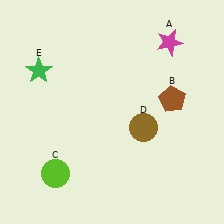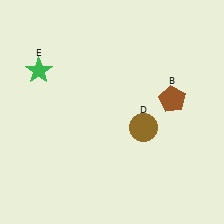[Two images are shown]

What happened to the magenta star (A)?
The magenta star (A) was removed in Image 2. It was in the top-right area of Image 1.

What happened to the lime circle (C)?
The lime circle (C) was removed in Image 2. It was in the bottom-left area of Image 1.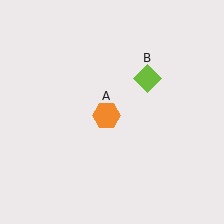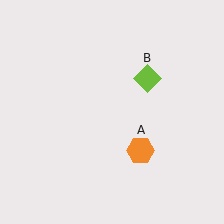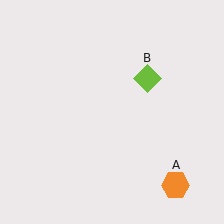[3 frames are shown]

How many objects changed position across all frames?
1 object changed position: orange hexagon (object A).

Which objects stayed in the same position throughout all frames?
Lime diamond (object B) remained stationary.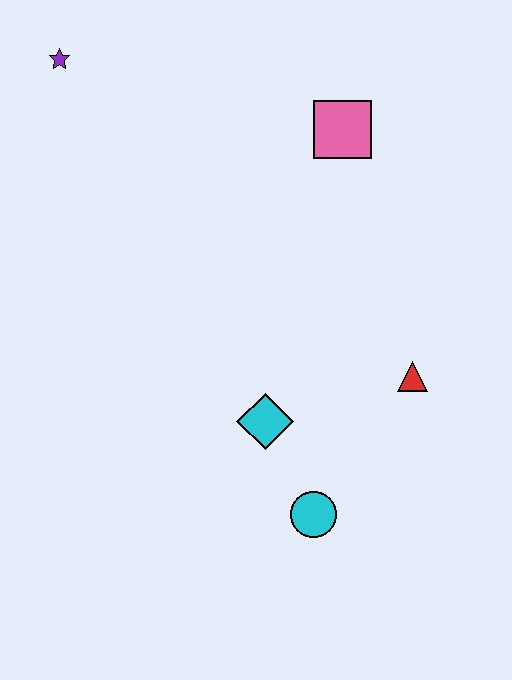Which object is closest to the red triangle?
The cyan diamond is closest to the red triangle.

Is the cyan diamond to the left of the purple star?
No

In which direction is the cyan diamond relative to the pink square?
The cyan diamond is below the pink square.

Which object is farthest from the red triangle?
The purple star is farthest from the red triangle.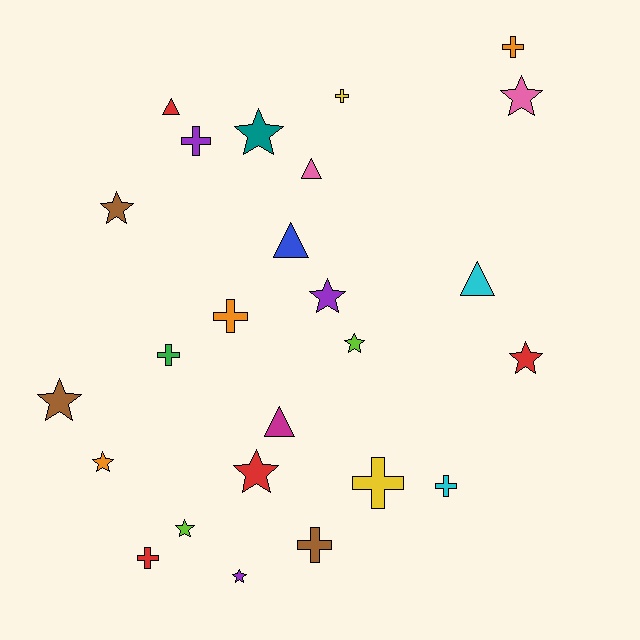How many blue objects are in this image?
There is 1 blue object.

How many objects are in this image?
There are 25 objects.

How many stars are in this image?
There are 11 stars.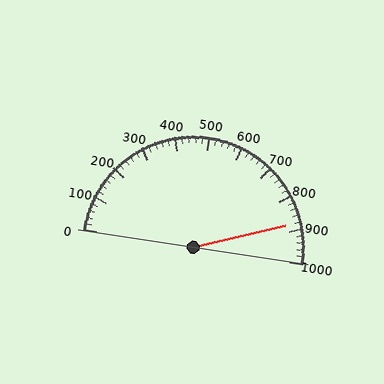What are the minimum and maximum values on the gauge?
The gauge ranges from 0 to 1000.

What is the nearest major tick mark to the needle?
The nearest major tick mark is 900.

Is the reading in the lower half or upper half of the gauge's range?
The reading is in the upper half of the range (0 to 1000).